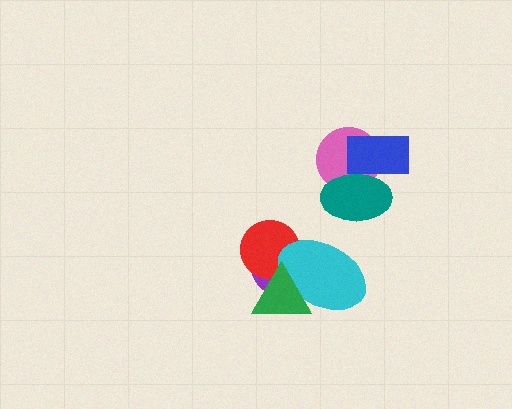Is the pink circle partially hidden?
Yes, it is partially covered by another shape.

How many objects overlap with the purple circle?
3 objects overlap with the purple circle.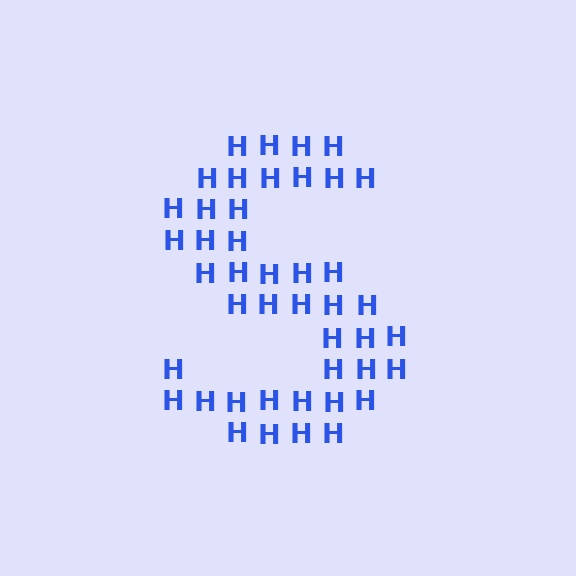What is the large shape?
The large shape is the letter S.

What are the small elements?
The small elements are letter H's.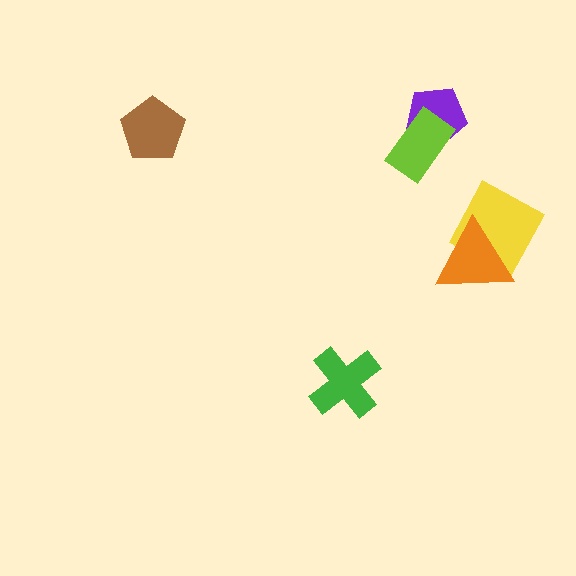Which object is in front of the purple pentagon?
The lime rectangle is in front of the purple pentagon.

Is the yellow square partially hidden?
Yes, it is partially covered by another shape.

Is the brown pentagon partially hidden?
No, no other shape covers it.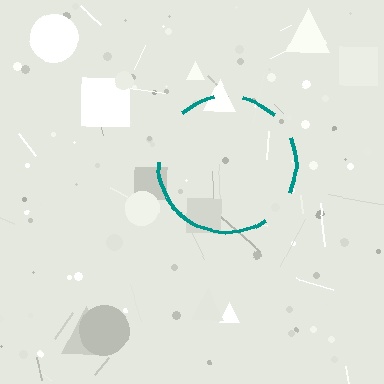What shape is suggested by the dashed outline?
The dashed outline suggests a circle.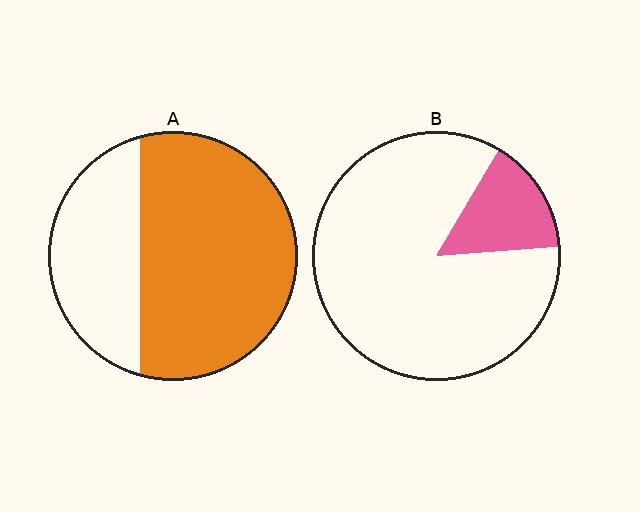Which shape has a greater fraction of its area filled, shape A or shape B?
Shape A.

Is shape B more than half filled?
No.